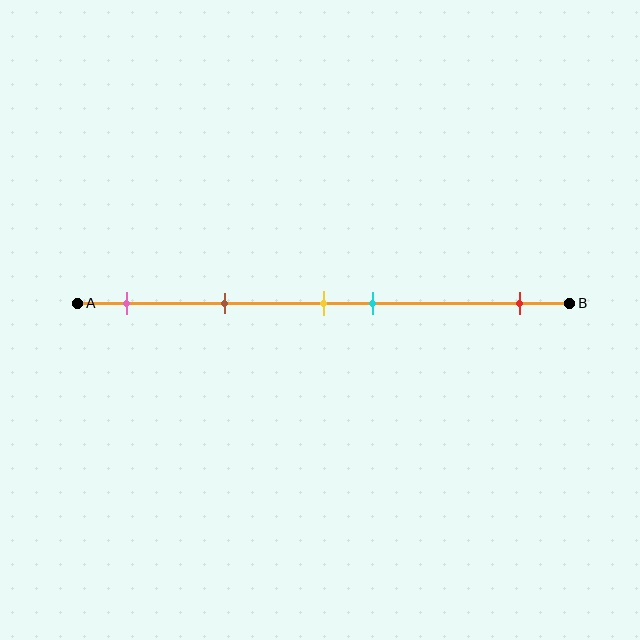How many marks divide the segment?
There are 5 marks dividing the segment.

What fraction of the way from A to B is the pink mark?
The pink mark is approximately 10% (0.1) of the way from A to B.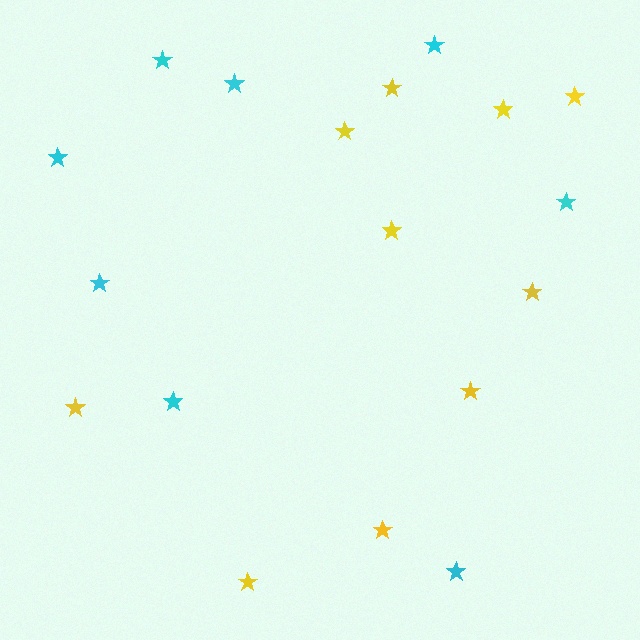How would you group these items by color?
There are 2 groups: one group of cyan stars (8) and one group of yellow stars (10).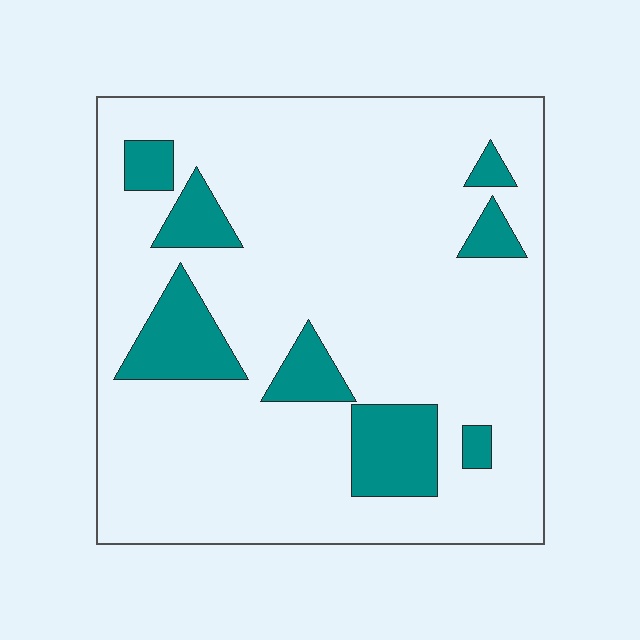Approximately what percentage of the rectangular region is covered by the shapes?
Approximately 15%.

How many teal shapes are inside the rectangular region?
8.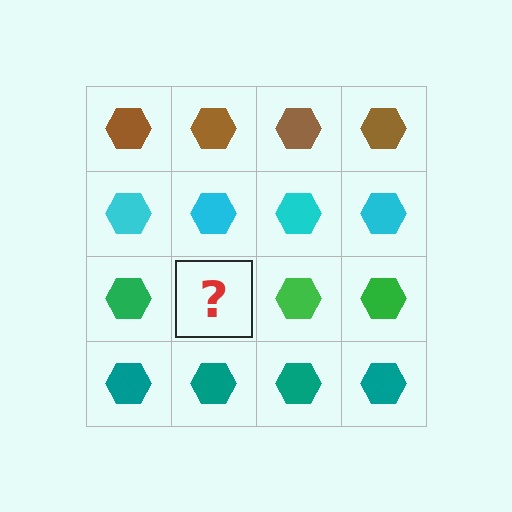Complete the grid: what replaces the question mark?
The question mark should be replaced with a green hexagon.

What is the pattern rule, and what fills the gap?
The rule is that each row has a consistent color. The gap should be filled with a green hexagon.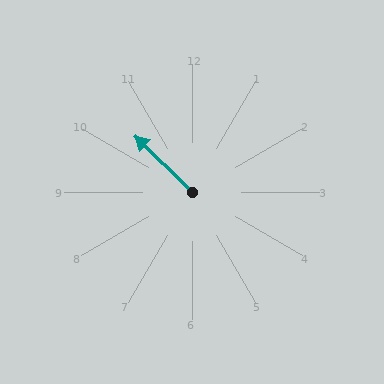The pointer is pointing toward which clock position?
Roughly 10 o'clock.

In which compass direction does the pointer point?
Northwest.